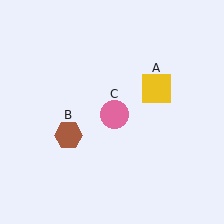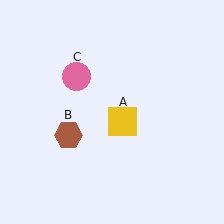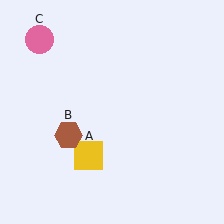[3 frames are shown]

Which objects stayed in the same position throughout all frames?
Brown hexagon (object B) remained stationary.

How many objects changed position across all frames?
2 objects changed position: yellow square (object A), pink circle (object C).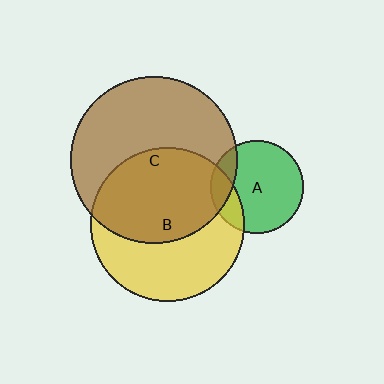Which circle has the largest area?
Circle C (brown).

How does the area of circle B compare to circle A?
Approximately 2.8 times.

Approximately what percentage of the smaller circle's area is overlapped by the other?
Approximately 15%.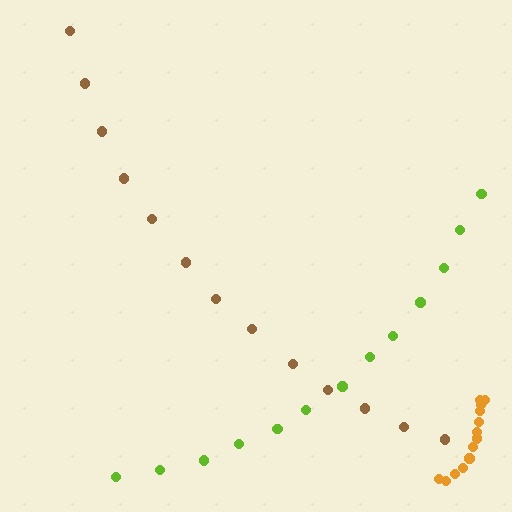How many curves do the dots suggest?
There are 3 distinct paths.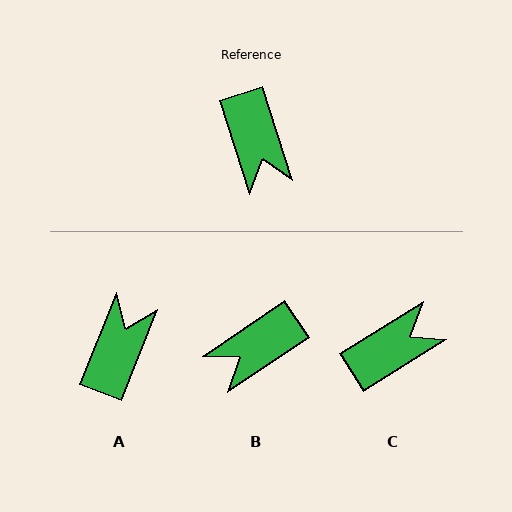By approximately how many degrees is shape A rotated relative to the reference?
Approximately 141 degrees counter-clockwise.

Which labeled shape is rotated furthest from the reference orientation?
A, about 141 degrees away.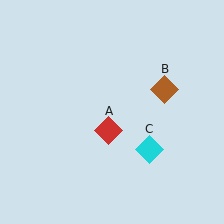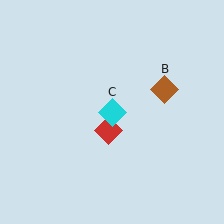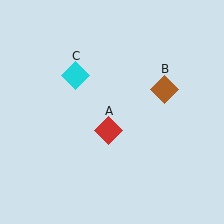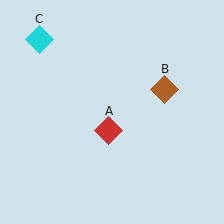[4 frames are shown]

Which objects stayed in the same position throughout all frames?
Red diamond (object A) and brown diamond (object B) remained stationary.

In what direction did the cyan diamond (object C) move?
The cyan diamond (object C) moved up and to the left.